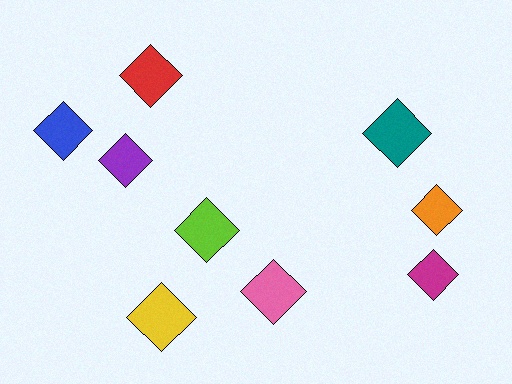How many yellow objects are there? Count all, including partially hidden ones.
There is 1 yellow object.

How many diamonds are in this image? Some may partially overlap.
There are 9 diamonds.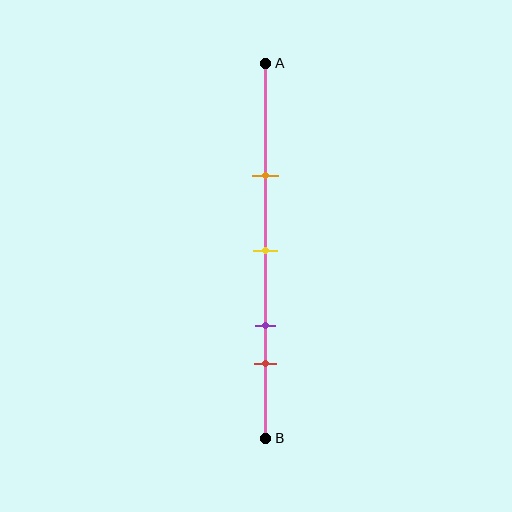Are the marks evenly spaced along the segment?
No, the marks are not evenly spaced.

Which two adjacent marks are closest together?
The purple and red marks are the closest adjacent pair.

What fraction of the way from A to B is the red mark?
The red mark is approximately 80% (0.8) of the way from A to B.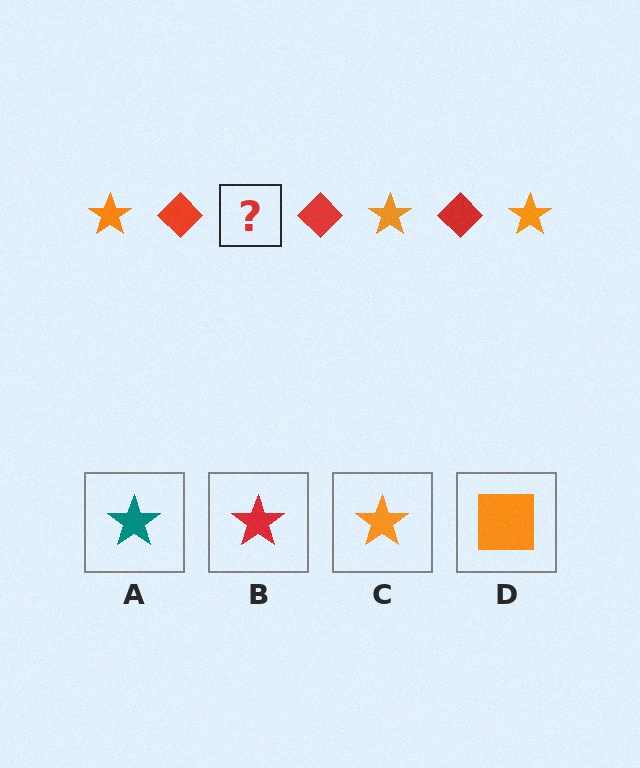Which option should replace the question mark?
Option C.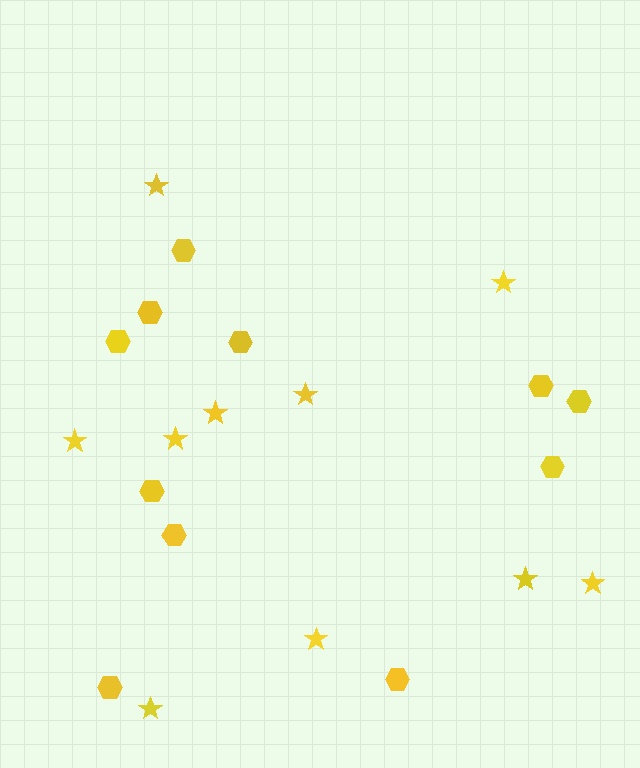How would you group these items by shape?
There are 2 groups: one group of hexagons (11) and one group of stars (10).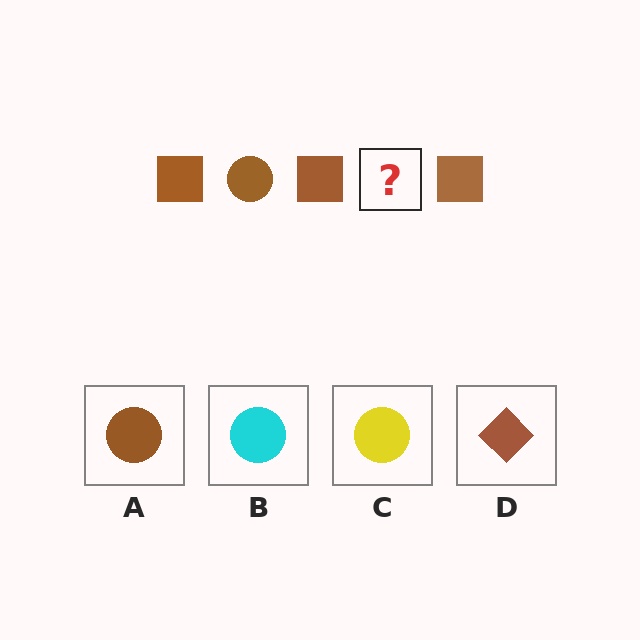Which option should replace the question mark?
Option A.